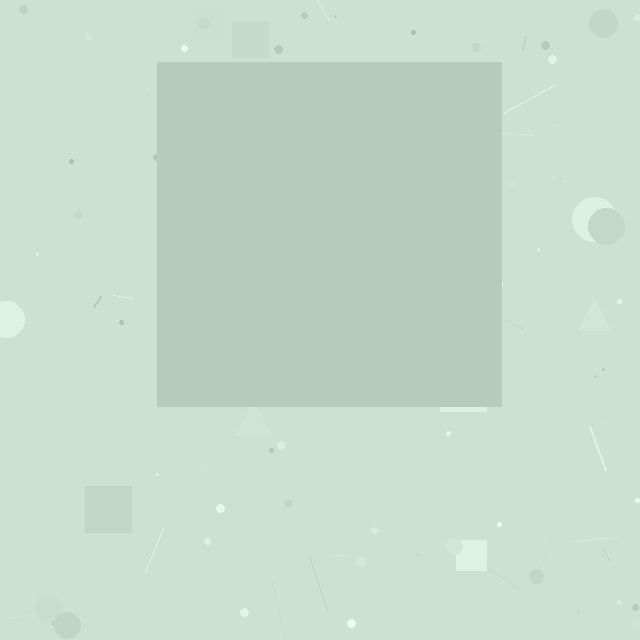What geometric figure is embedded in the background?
A square is embedded in the background.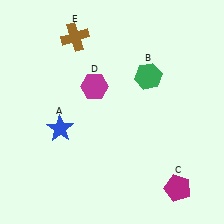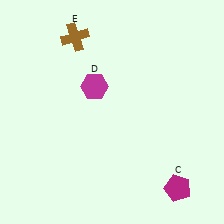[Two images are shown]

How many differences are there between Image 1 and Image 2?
There are 2 differences between the two images.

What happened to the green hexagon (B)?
The green hexagon (B) was removed in Image 2. It was in the top-right area of Image 1.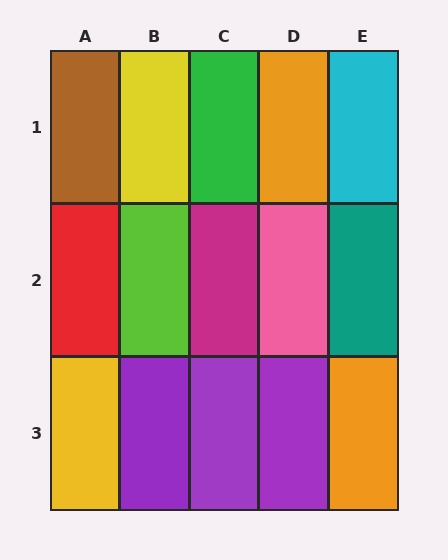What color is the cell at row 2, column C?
Magenta.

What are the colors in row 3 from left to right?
Yellow, purple, purple, purple, orange.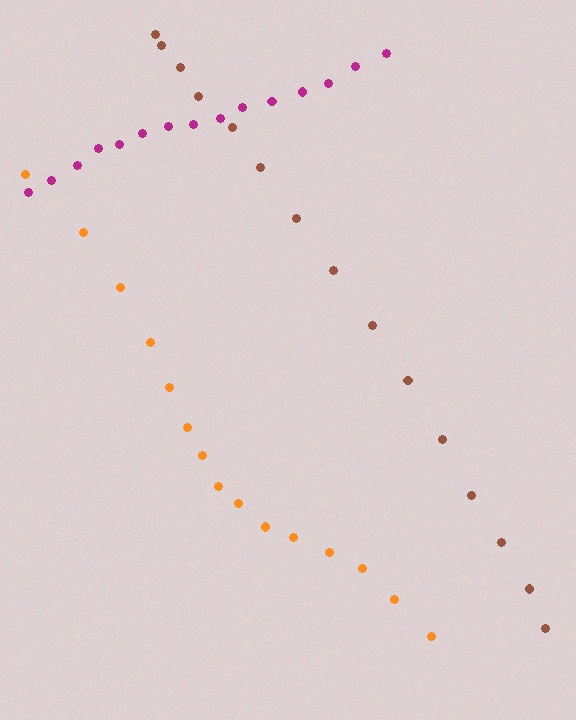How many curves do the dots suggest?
There are 3 distinct paths.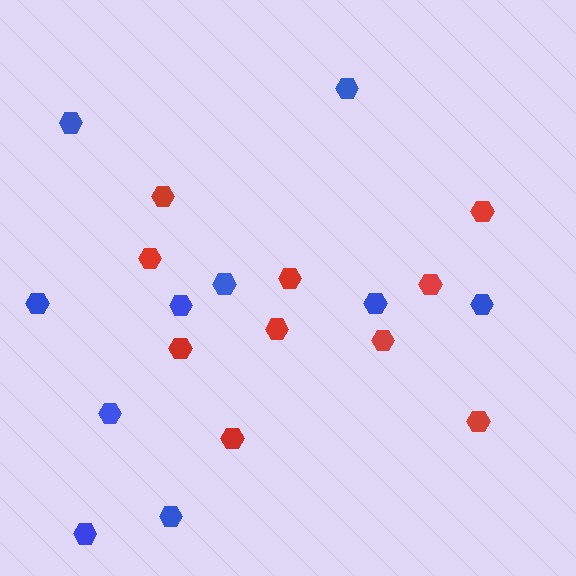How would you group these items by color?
There are 2 groups: one group of red hexagons (10) and one group of blue hexagons (10).